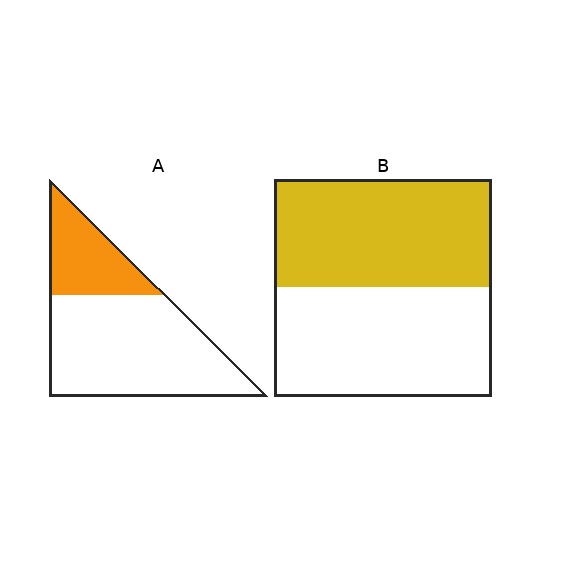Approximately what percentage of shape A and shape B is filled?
A is approximately 30% and B is approximately 50%.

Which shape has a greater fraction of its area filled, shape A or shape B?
Shape B.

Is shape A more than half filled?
No.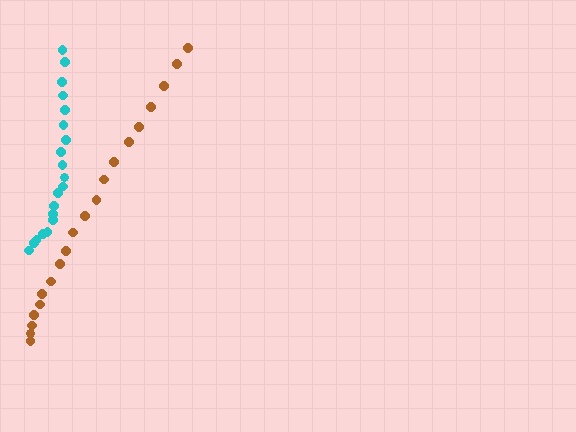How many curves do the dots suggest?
There are 2 distinct paths.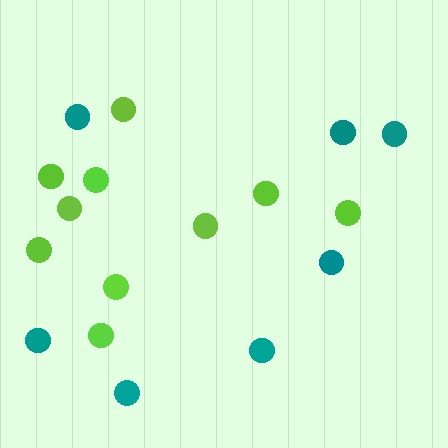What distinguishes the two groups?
There are 2 groups: one group of teal circles (7) and one group of lime circles (10).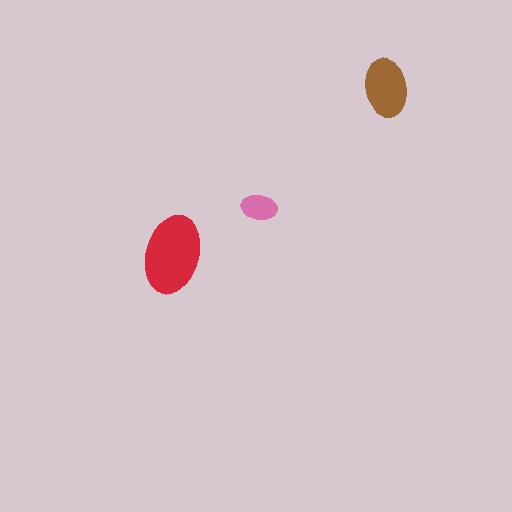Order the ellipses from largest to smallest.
the red one, the brown one, the pink one.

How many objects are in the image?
There are 3 objects in the image.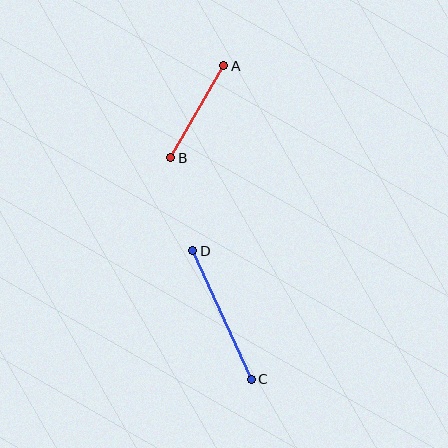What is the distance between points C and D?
The distance is approximately 141 pixels.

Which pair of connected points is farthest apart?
Points C and D are farthest apart.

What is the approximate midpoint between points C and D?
The midpoint is at approximately (222, 315) pixels.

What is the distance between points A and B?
The distance is approximately 106 pixels.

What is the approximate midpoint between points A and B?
The midpoint is at approximately (197, 112) pixels.